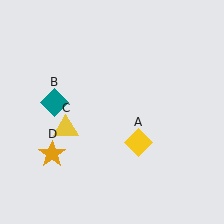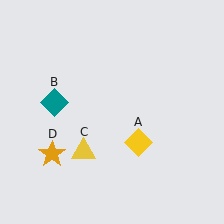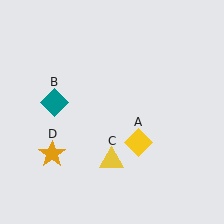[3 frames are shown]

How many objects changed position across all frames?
1 object changed position: yellow triangle (object C).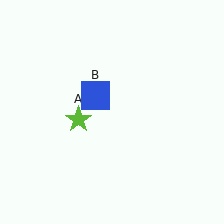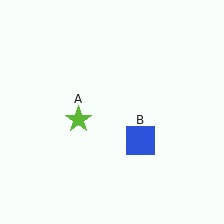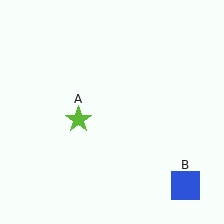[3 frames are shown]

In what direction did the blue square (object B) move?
The blue square (object B) moved down and to the right.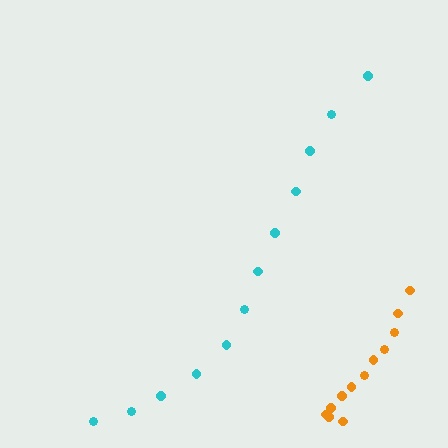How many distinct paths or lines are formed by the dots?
There are 2 distinct paths.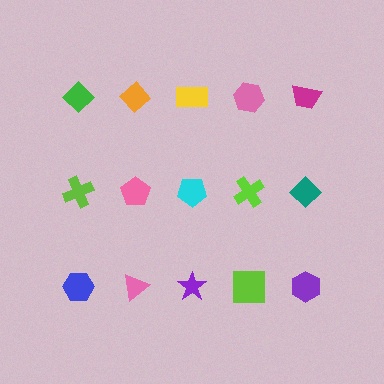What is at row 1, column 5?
A magenta trapezoid.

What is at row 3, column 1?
A blue hexagon.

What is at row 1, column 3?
A yellow rectangle.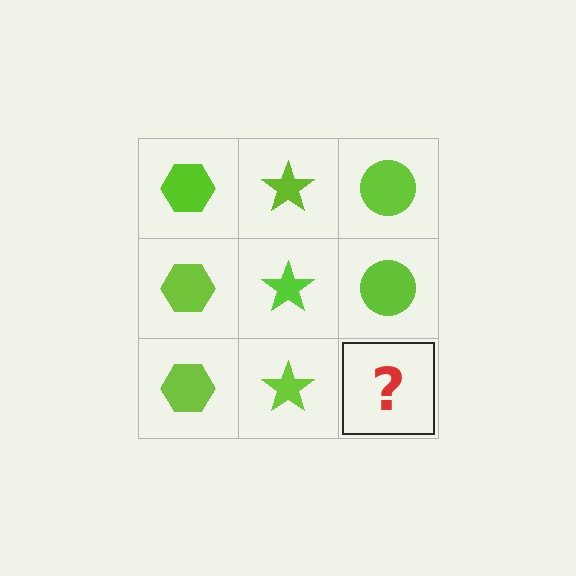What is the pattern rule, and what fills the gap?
The rule is that each column has a consistent shape. The gap should be filled with a lime circle.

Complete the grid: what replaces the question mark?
The question mark should be replaced with a lime circle.